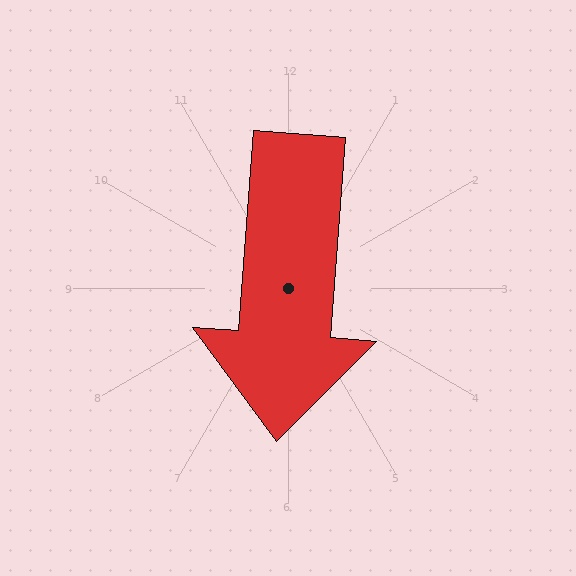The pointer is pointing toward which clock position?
Roughly 6 o'clock.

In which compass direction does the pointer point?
South.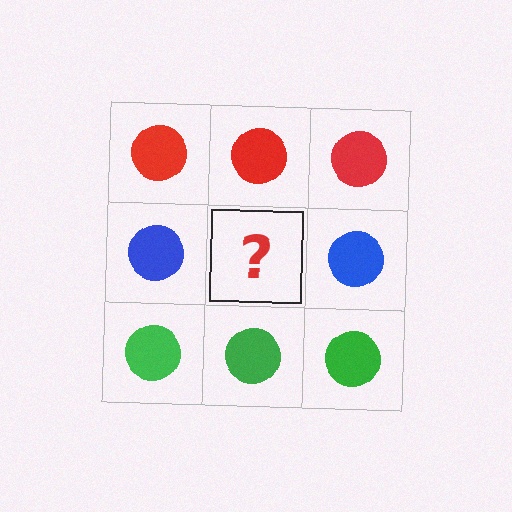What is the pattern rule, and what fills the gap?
The rule is that each row has a consistent color. The gap should be filled with a blue circle.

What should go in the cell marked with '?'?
The missing cell should contain a blue circle.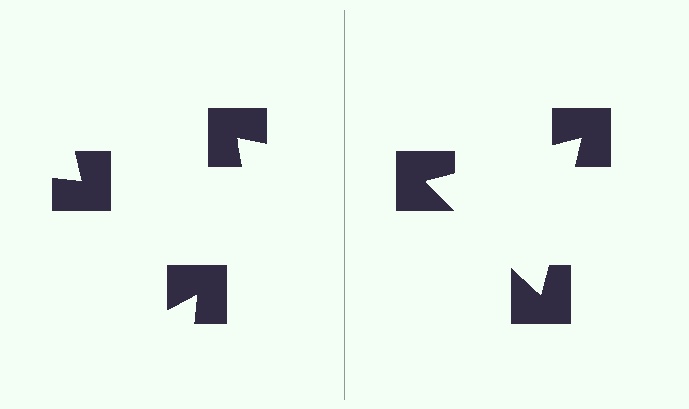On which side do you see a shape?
An illusory triangle appears on the right side. On the left side the wedge cuts are rotated, so no coherent shape forms.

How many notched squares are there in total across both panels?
6 — 3 on each side.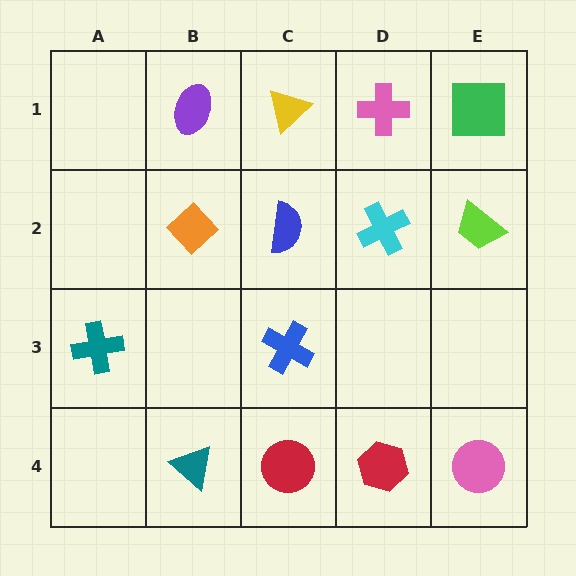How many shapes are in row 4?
4 shapes.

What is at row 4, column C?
A red circle.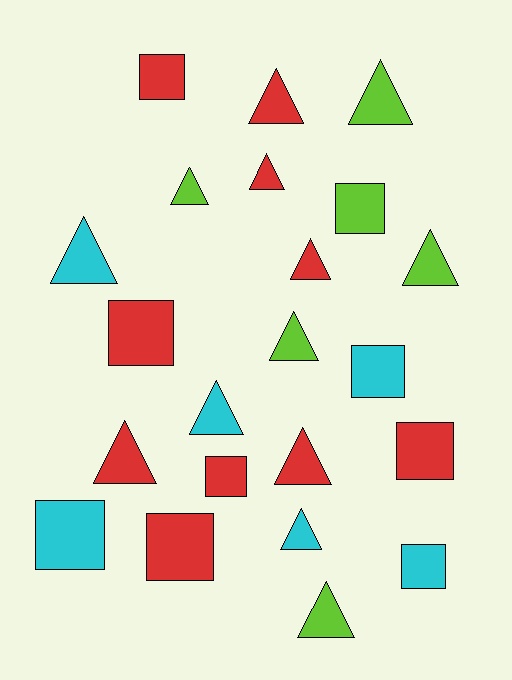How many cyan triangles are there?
There are 3 cyan triangles.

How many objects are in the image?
There are 22 objects.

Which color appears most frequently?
Red, with 10 objects.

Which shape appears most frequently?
Triangle, with 13 objects.